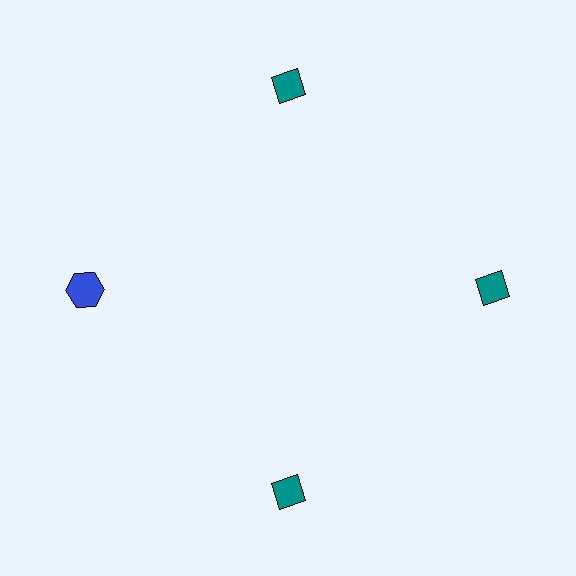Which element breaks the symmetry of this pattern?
The blue hexagon at roughly the 9 o'clock position breaks the symmetry. All other shapes are teal diamonds.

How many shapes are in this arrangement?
There are 4 shapes arranged in a ring pattern.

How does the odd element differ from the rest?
It differs in both color (blue instead of teal) and shape (hexagon instead of diamond).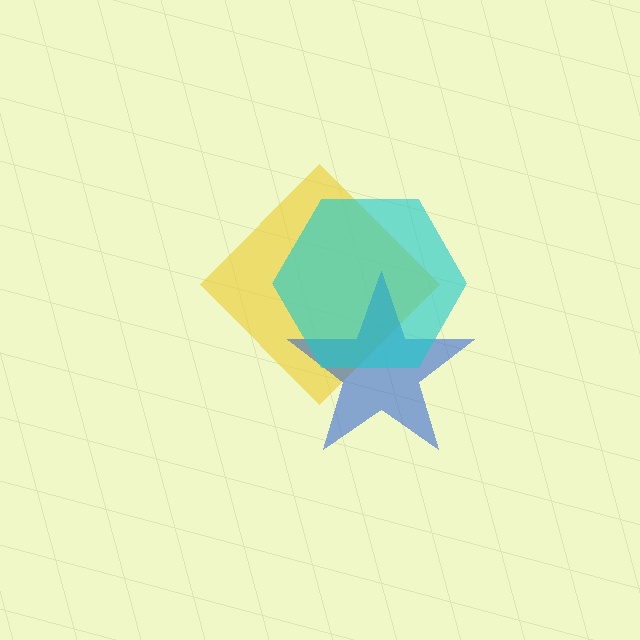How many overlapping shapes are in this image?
There are 3 overlapping shapes in the image.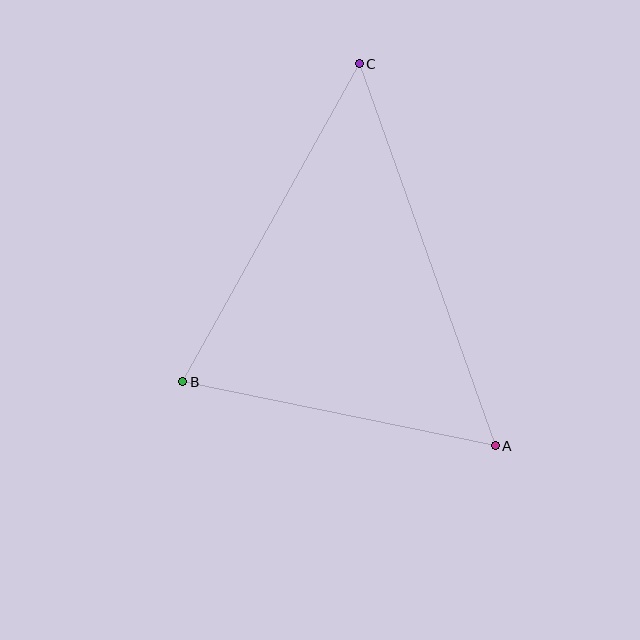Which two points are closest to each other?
Points A and B are closest to each other.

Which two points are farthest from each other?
Points A and C are farthest from each other.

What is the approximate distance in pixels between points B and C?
The distance between B and C is approximately 364 pixels.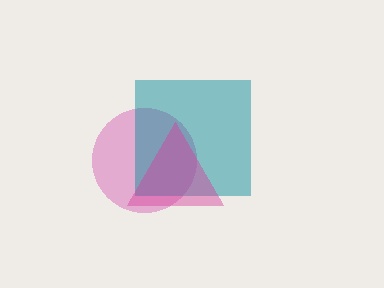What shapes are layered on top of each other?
The layered shapes are: a pink circle, a teal square, a magenta triangle.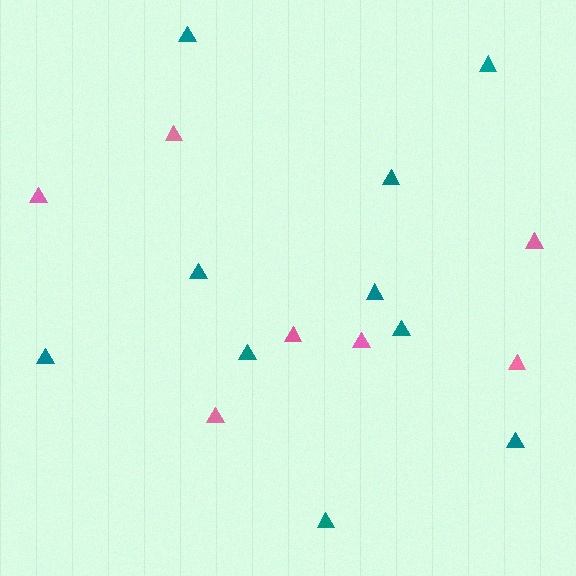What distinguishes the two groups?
There are 2 groups: one group of pink triangles (7) and one group of teal triangles (10).